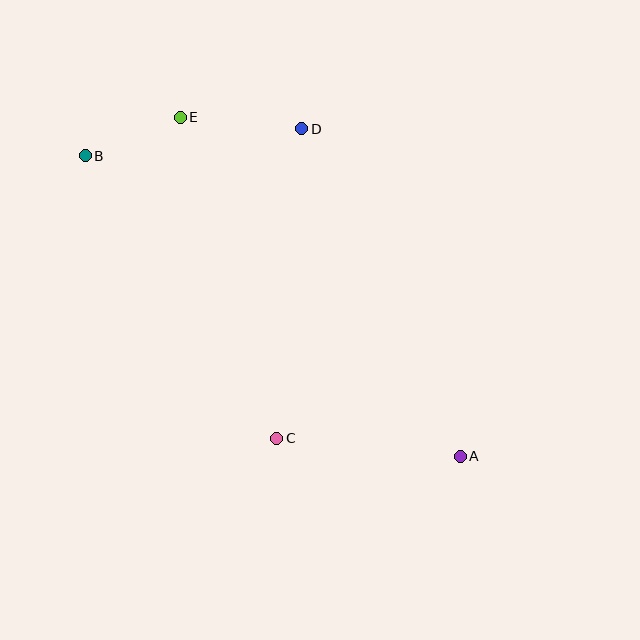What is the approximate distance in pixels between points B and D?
The distance between B and D is approximately 218 pixels.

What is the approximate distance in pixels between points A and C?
The distance between A and C is approximately 184 pixels.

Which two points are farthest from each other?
Points A and B are farthest from each other.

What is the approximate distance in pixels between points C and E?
The distance between C and E is approximately 335 pixels.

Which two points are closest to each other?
Points B and E are closest to each other.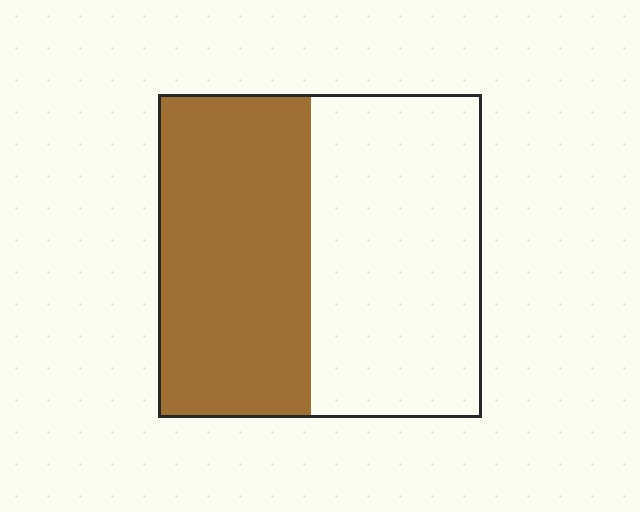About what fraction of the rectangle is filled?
About one half (1/2).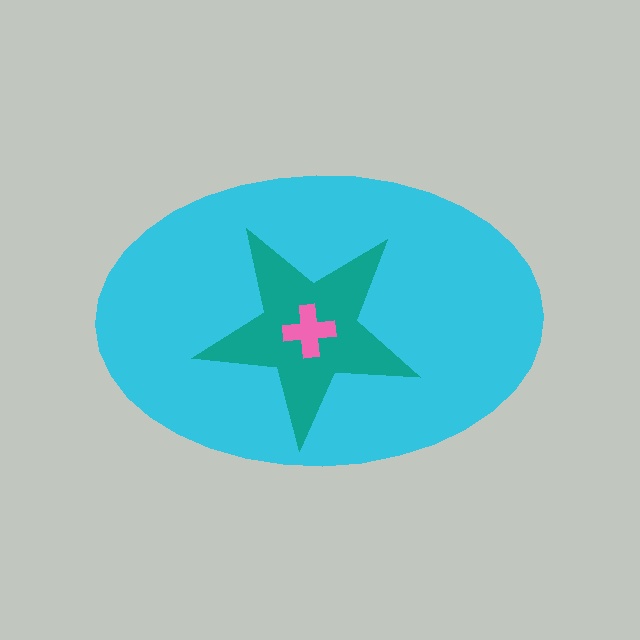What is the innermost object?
The pink cross.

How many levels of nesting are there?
3.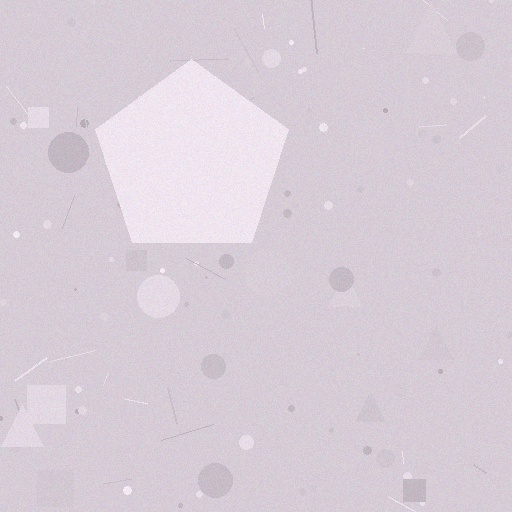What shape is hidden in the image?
A pentagon is hidden in the image.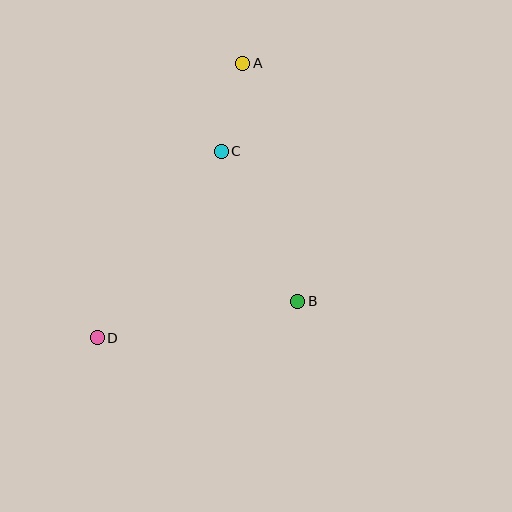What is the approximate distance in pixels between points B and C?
The distance between B and C is approximately 168 pixels.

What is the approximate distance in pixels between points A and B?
The distance between A and B is approximately 245 pixels.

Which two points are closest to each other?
Points A and C are closest to each other.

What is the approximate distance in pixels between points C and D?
The distance between C and D is approximately 224 pixels.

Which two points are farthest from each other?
Points A and D are farthest from each other.